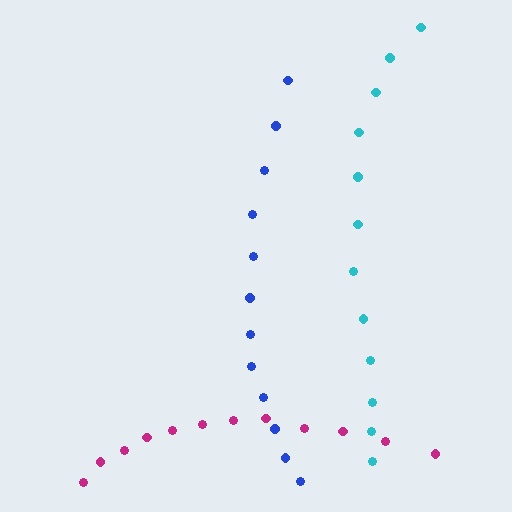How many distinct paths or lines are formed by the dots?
There are 3 distinct paths.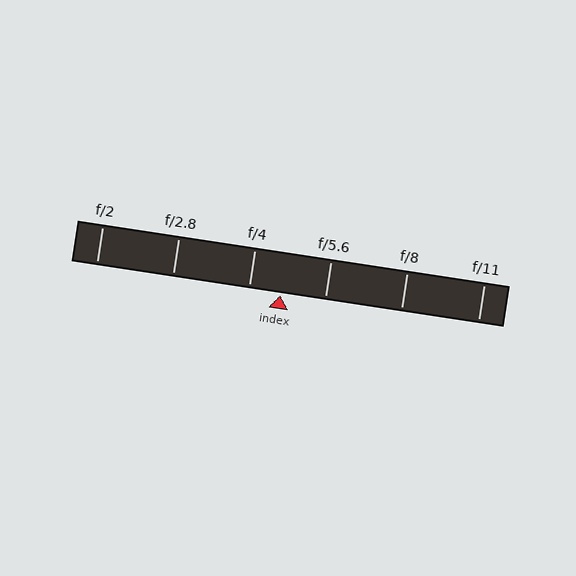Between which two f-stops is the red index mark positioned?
The index mark is between f/4 and f/5.6.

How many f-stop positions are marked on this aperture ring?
There are 6 f-stop positions marked.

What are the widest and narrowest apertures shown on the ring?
The widest aperture shown is f/2 and the narrowest is f/11.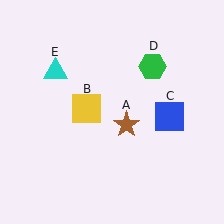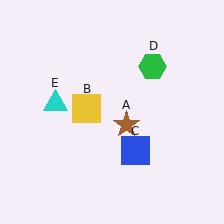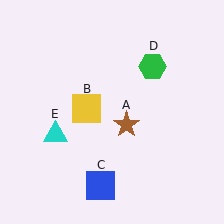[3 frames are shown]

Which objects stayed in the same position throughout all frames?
Brown star (object A) and yellow square (object B) and green hexagon (object D) remained stationary.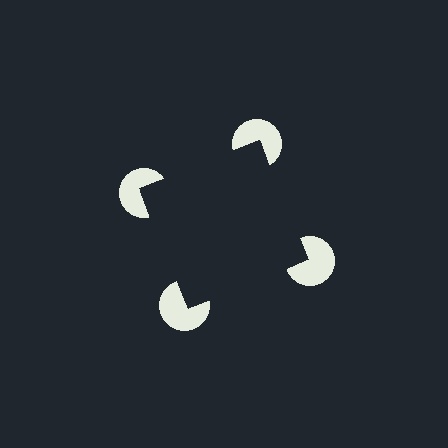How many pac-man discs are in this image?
There are 4 — one at each vertex of the illusory square.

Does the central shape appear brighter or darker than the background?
It typically appears slightly darker than the background, even though no actual brightness change is drawn.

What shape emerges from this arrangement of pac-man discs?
An illusory square — its edges are inferred from the aligned wedge cuts in the pac-man discs, not physically drawn.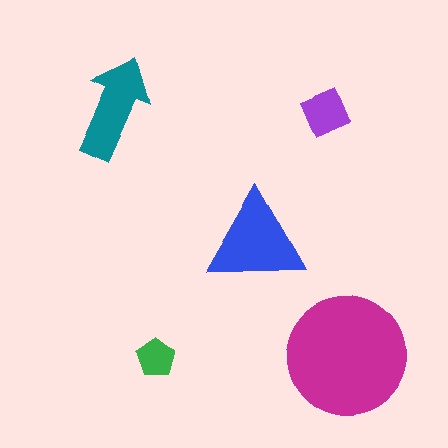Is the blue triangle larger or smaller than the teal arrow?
Larger.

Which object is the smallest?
The green pentagon.